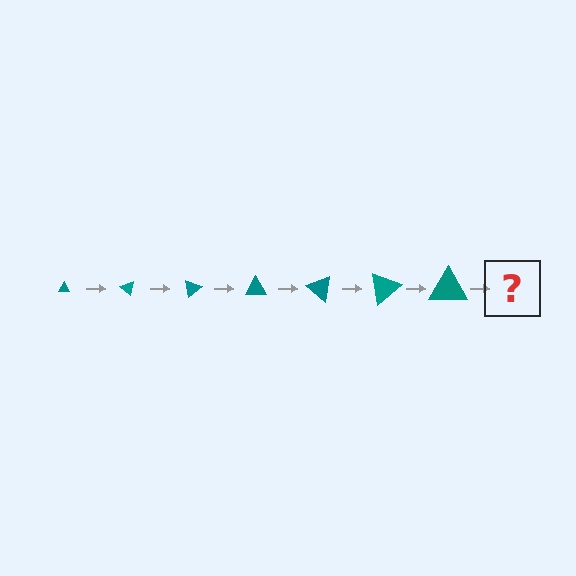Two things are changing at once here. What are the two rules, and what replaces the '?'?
The two rules are that the triangle grows larger each step and it rotates 40 degrees each step. The '?' should be a triangle, larger than the previous one and rotated 280 degrees from the start.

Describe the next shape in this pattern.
It should be a triangle, larger than the previous one and rotated 280 degrees from the start.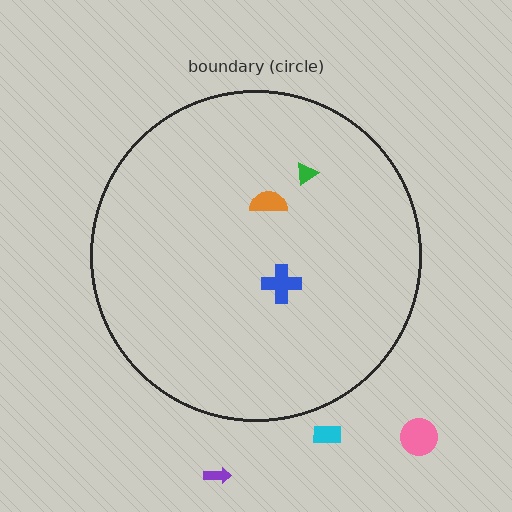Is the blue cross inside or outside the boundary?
Inside.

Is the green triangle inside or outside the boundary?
Inside.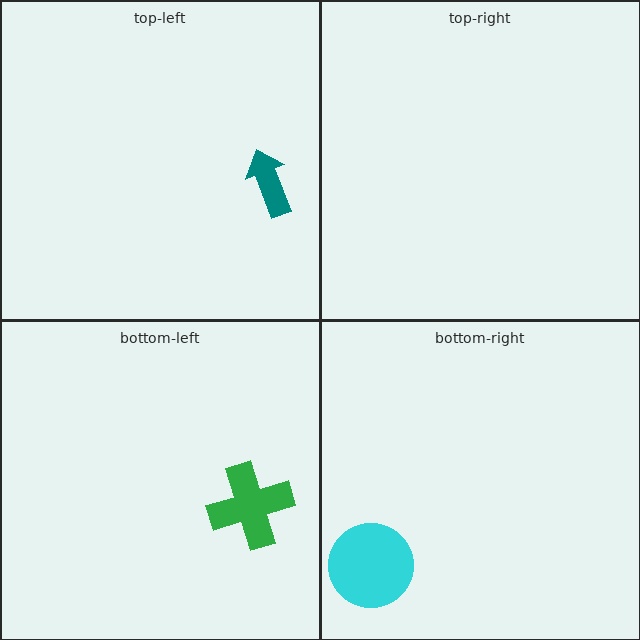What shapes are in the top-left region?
The teal arrow.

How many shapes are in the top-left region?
1.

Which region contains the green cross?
The bottom-left region.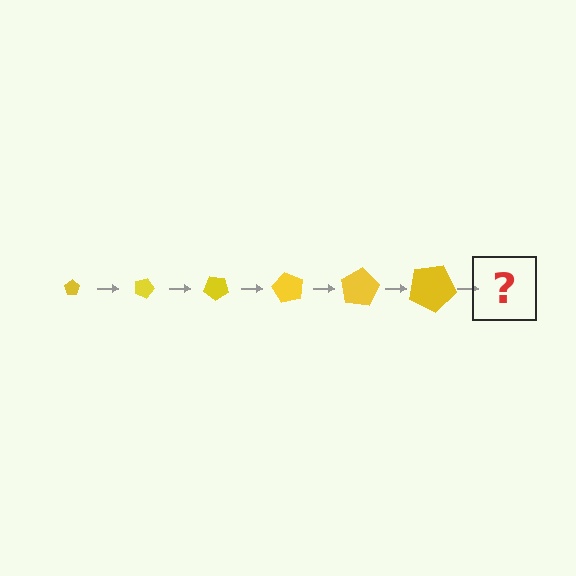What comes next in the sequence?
The next element should be a pentagon, larger than the previous one and rotated 120 degrees from the start.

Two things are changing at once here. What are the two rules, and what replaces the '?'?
The two rules are that the pentagon grows larger each step and it rotates 20 degrees each step. The '?' should be a pentagon, larger than the previous one and rotated 120 degrees from the start.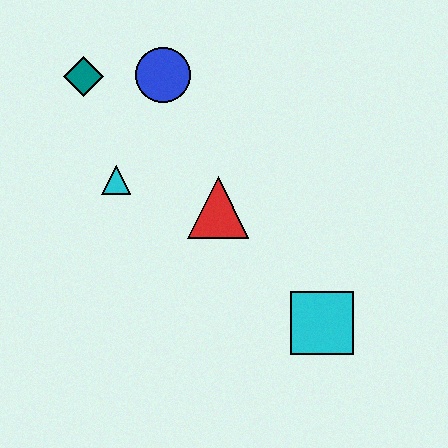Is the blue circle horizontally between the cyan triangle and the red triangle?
Yes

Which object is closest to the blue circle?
The teal diamond is closest to the blue circle.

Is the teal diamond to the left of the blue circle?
Yes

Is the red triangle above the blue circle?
No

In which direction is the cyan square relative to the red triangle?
The cyan square is below the red triangle.